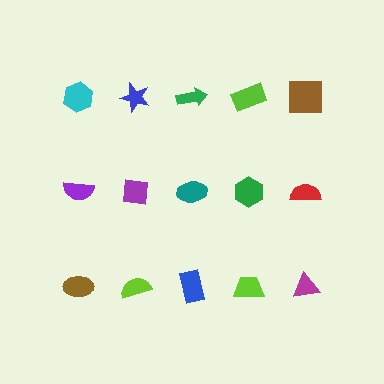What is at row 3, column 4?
A lime trapezoid.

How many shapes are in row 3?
5 shapes.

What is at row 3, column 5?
A magenta triangle.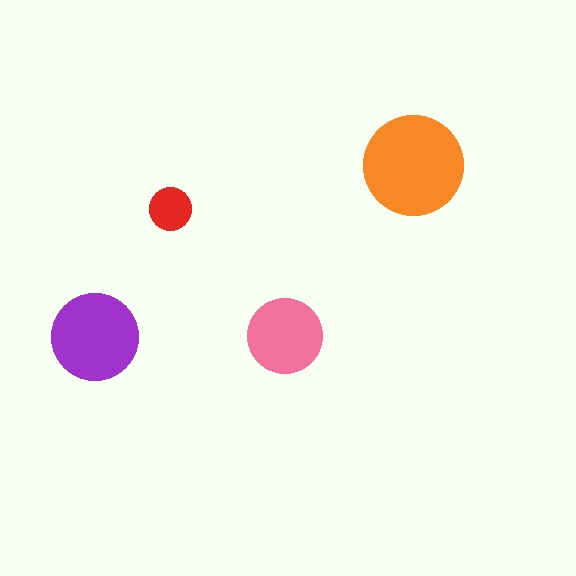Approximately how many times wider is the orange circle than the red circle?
About 2.5 times wider.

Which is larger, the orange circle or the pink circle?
The orange one.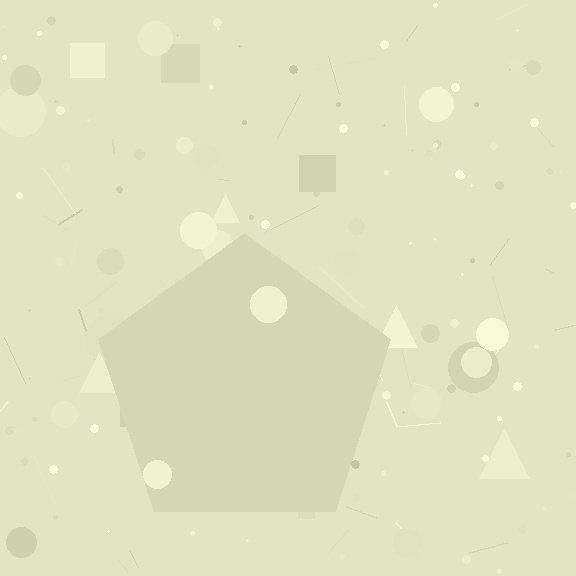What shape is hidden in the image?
A pentagon is hidden in the image.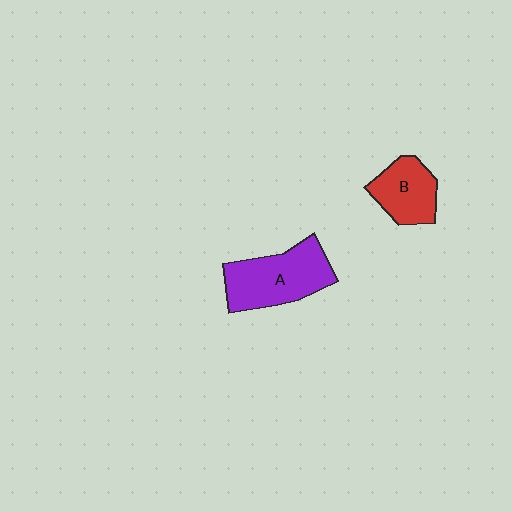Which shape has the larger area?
Shape A (purple).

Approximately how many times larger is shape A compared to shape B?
Approximately 1.5 times.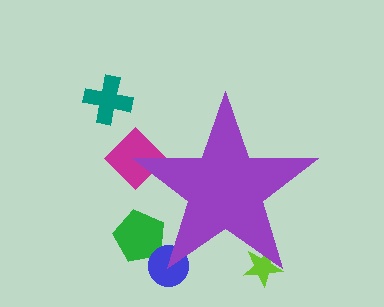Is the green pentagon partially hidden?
Yes, the green pentagon is partially hidden behind the purple star.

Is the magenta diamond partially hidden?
Yes, the magenta diamond is partially hidden behind the purple star.